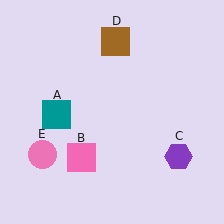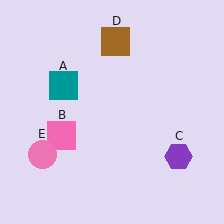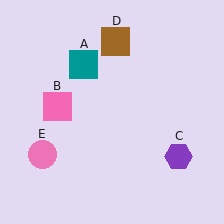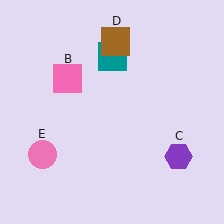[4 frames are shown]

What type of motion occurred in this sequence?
The teal square (object A), pink square (object B) rotated clockwise around the center of the scene.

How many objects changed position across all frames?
2 objects changed position: teal square (object A), pink square (object B).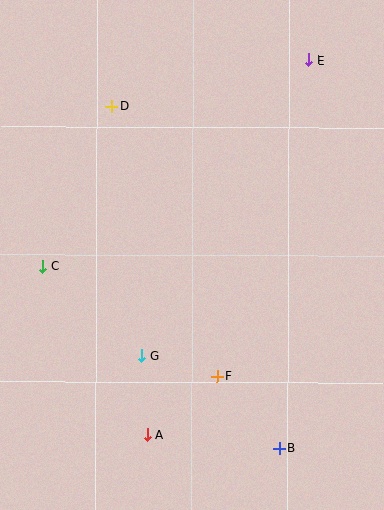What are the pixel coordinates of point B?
Point B is at (280, 449).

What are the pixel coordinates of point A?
Point A is at (147, 435).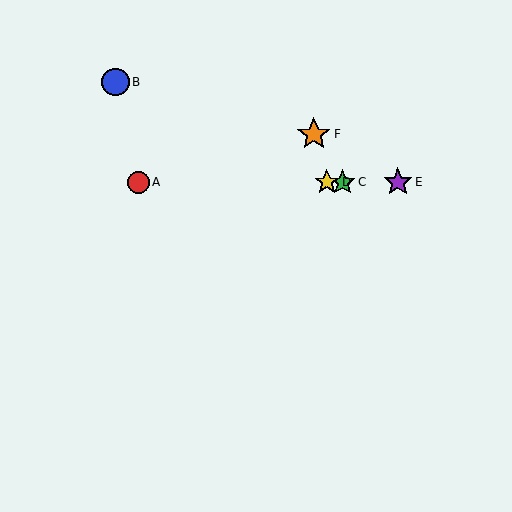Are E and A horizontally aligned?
Yes, both are at y≈182.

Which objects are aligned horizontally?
Objects A, C, D, E are aligned horizontally.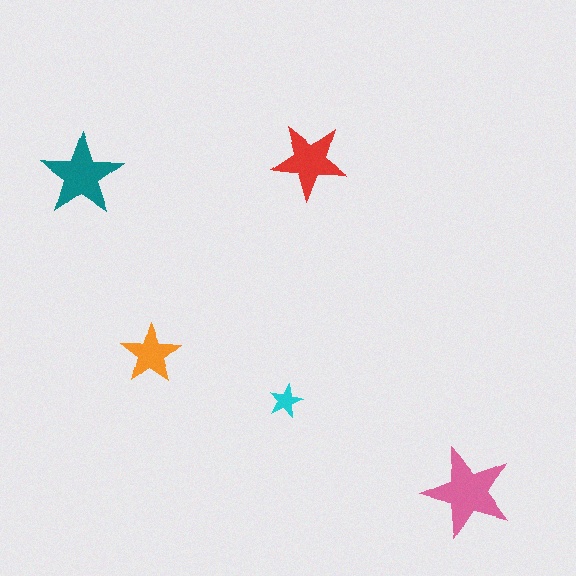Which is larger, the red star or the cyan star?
The red one.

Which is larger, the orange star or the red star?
The red one.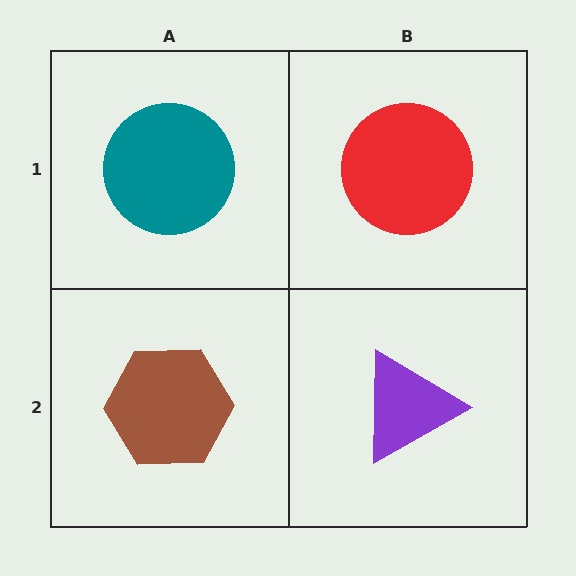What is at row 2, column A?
A brown hexagon.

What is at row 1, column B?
A red circle.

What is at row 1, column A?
A teal circle.